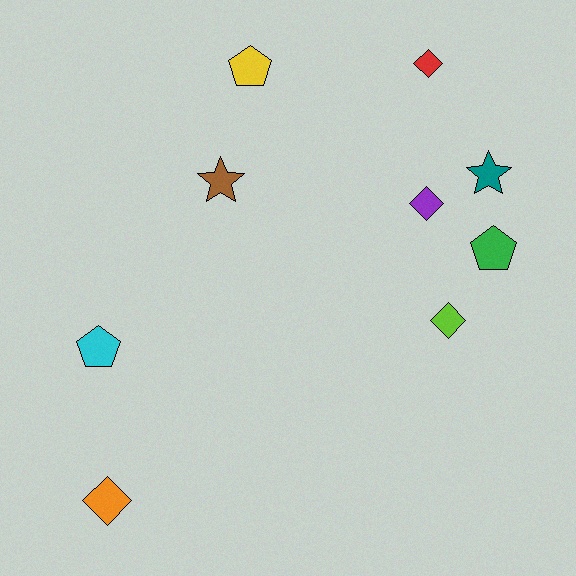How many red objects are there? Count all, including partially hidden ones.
There is 1 red object.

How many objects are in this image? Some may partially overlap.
There are 9 objects.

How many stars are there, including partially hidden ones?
There are 2 stars.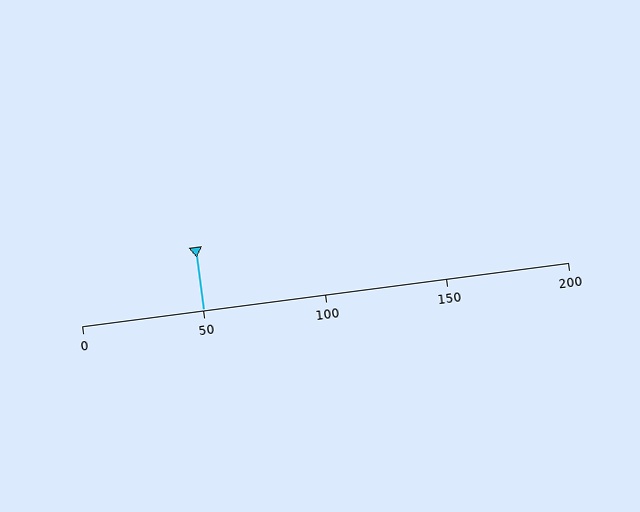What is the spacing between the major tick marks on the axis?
The major ticks are spaced 50 apart.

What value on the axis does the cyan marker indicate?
The marker indicates approximately 50.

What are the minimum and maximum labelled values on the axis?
The axis runs from 0 to 200.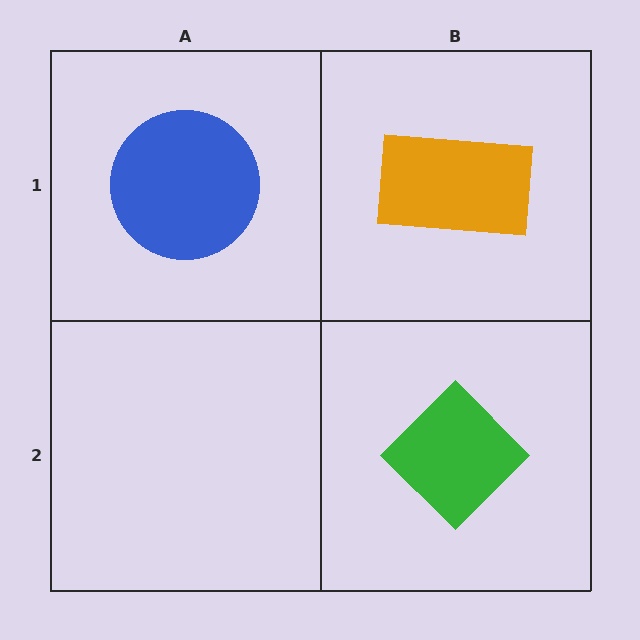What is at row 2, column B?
A green diamond.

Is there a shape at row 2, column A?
No, that cell is empty.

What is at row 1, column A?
A blue circle.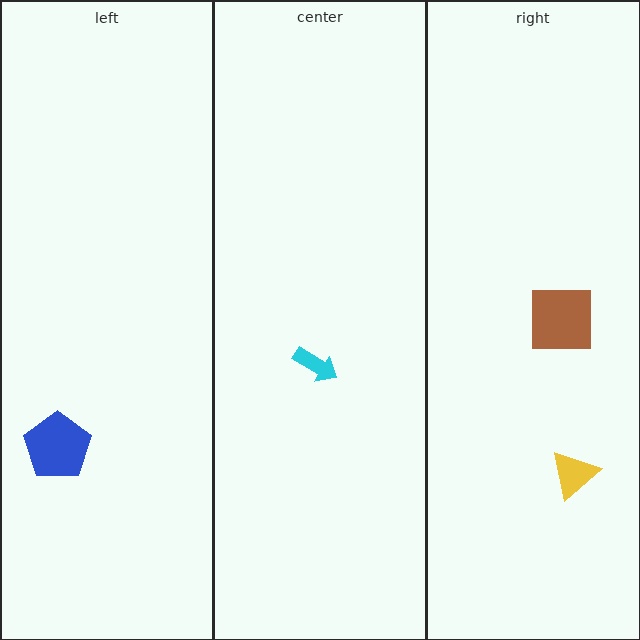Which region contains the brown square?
The right region.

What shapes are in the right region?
The brown square, the yellow triangle.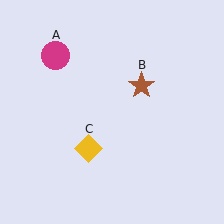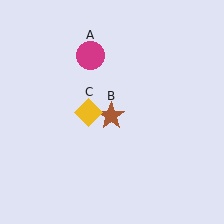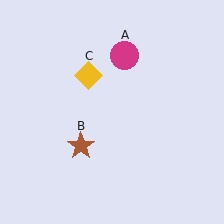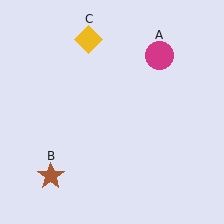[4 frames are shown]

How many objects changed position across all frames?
3 objects changed position: magenta circle (object A), brown star (object B), yellow diamond (object C).